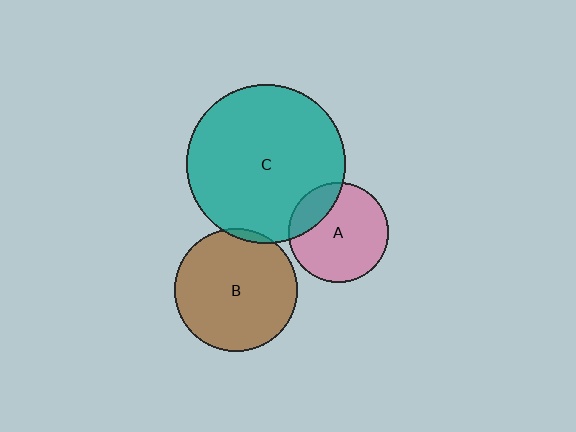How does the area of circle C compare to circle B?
Approximately 1.7 times.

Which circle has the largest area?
Circle C (teal).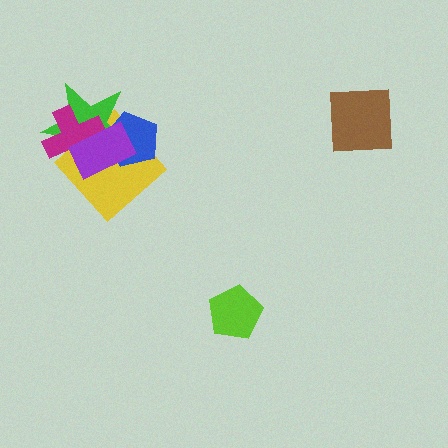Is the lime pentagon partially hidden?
No, no other shape covers it.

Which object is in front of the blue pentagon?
The purple rectangle is in front of the blue pentagon.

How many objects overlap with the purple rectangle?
4 objects overlap with the purple rectangle.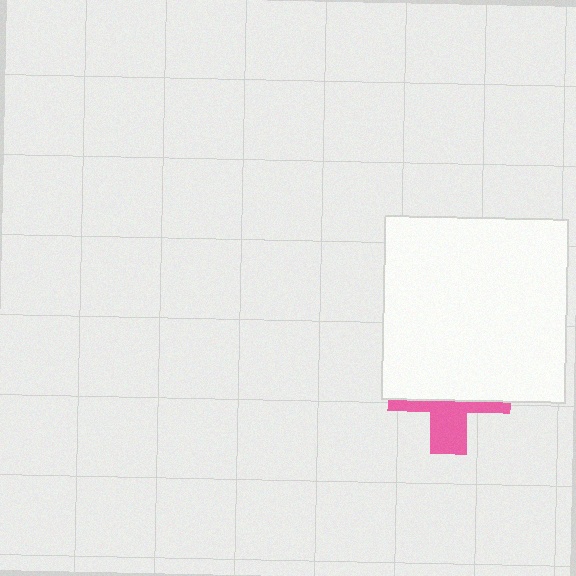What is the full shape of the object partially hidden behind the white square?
The partially hidden object is a pink cross.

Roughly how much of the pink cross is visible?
A small part of it is visible (roughly 39%).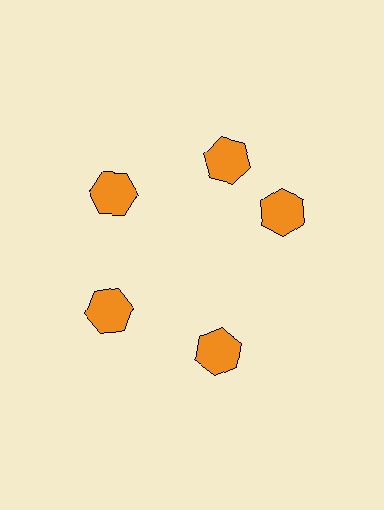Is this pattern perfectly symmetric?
No. The 5 orange hexagons are arranged in a ring, but one element near the 3 o'clock position is rotated out of alignment along the ring, breaking the 5-fold rotational symmetry.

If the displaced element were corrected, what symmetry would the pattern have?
It would have 5-fold rotational symmetry — the pattern would map onto itself every 72 degrees.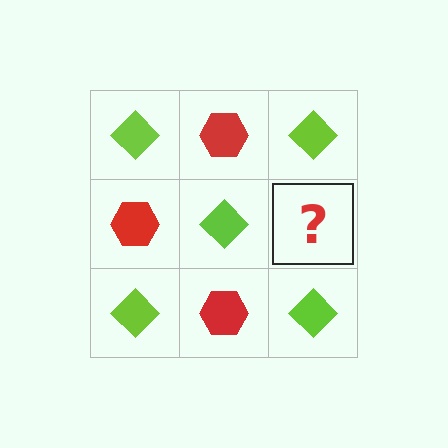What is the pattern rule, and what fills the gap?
The rule is that it alternates lime diamond and red hexagon in a checkerboard pattern. The gap should be filled with a red hexagon.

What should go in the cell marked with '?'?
The missing cell should contain a red hexagon.